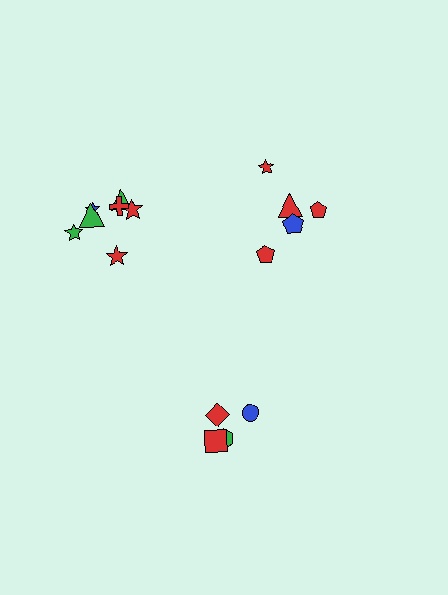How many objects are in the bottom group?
There are 4 objects.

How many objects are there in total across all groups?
There are 16 objects.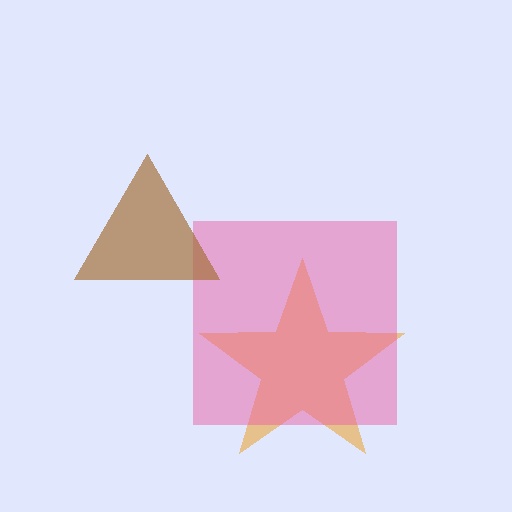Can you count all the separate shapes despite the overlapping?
Yes, there are 3 separate shapes.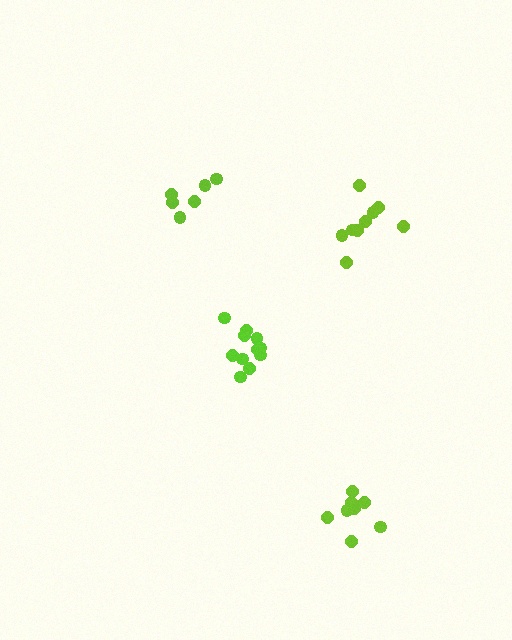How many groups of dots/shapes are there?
There are 4 groups.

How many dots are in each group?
Group 1: 8 dots, Group 2: 11 dots, Group 3: 6 dots, Group 4: 9 dots (34 total).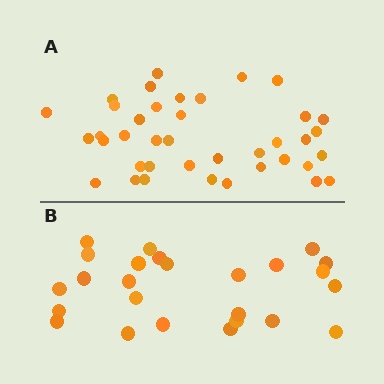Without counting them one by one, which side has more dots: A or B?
Region A (the top region) has more dots.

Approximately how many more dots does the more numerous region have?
Region A has approximately 15 more dots than region B.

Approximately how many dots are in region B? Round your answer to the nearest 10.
About 20 dots. (The exact count is 25, which rounds to 20.)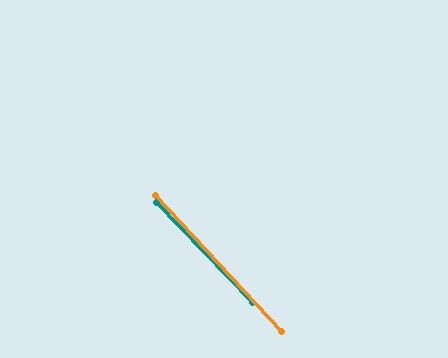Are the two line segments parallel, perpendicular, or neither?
Parallel — their directions differ by only 1.0°.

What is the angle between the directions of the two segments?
Approximately 1 degree.